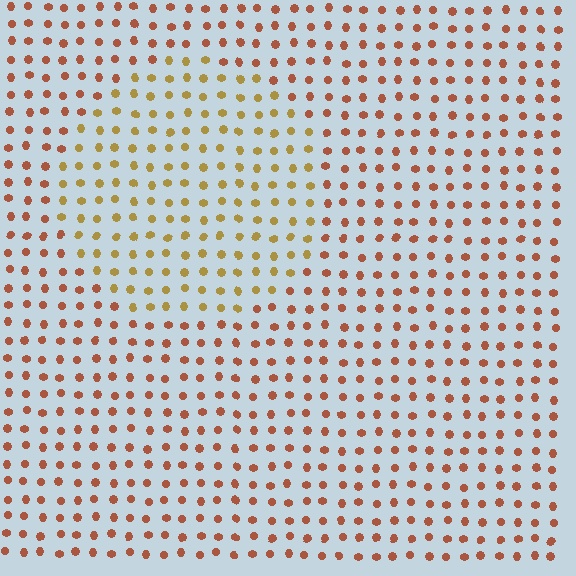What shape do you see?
I see a circle.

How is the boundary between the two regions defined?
The boundary is defined purely by a slight shift in hue (about 34 degrees). Spacing, size, and orientation are identical on both sides.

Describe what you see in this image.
The image is filled with small brown elements in a uniform arrangement. A circle-shaped region is visible where the elements are tinted to a slightly different hue, forming a subtle color boundary.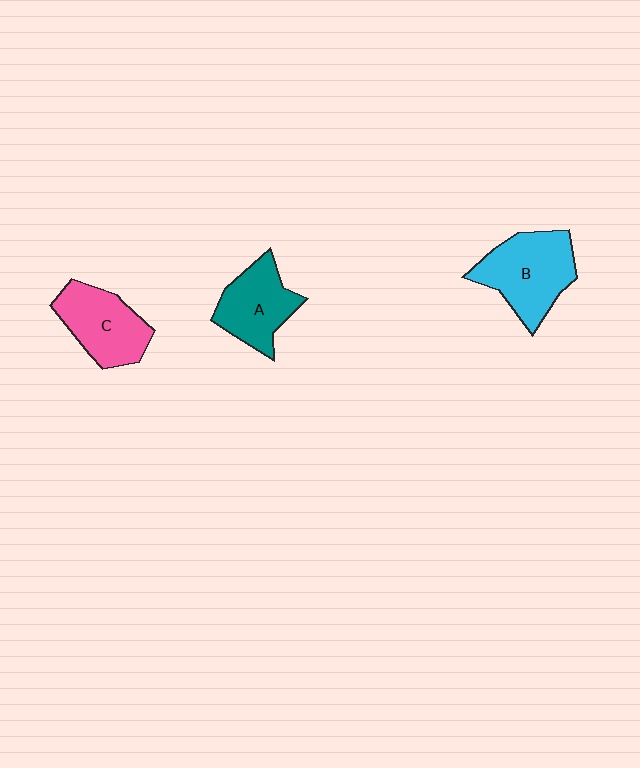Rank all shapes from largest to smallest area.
From largest to smallest: B (cyan), C (pink), A (teal).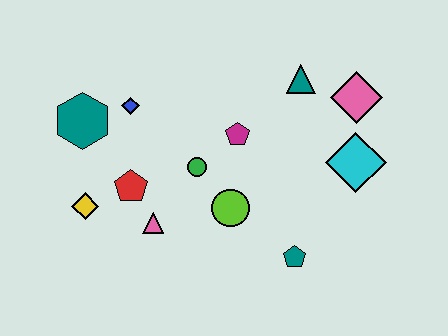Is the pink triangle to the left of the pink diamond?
Yes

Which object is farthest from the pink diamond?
The yellow diamond is farthest from the pink diamond.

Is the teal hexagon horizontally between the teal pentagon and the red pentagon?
No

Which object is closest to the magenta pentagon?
The green circle is closest to the magenta pentagon.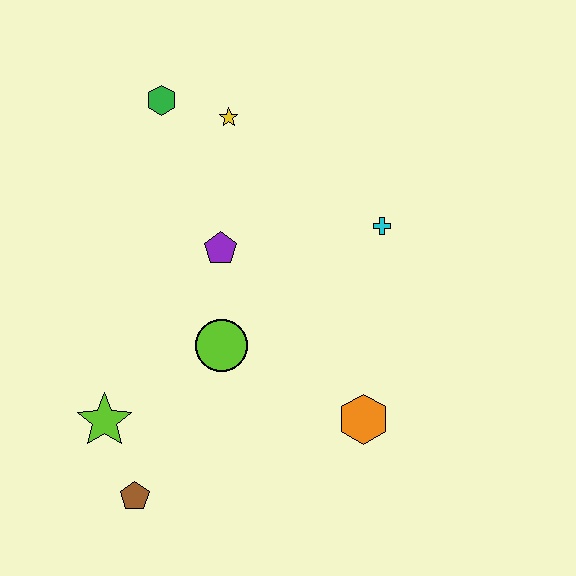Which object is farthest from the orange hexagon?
The green hexagon is farthest from the orange hexagon.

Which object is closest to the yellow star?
The green hexagon is closest to the yellow star.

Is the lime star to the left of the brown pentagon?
Yes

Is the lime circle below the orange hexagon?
No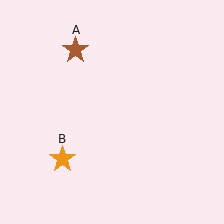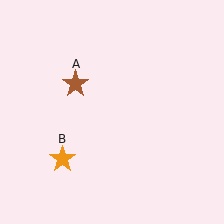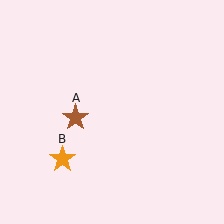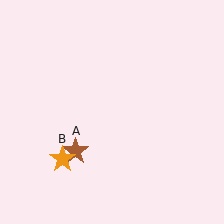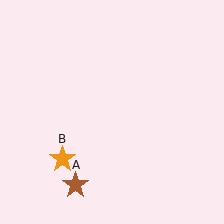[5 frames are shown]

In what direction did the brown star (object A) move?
The brown star (object A) moved down.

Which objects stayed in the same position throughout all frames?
Orange star (object B) remained stationary.